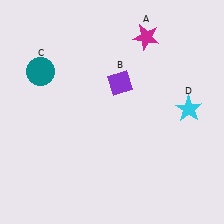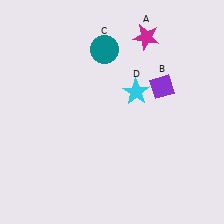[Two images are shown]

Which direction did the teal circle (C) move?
The teal circle (C) moved right.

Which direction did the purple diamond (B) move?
The purple diamond (B) moved right.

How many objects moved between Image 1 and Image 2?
3 objects moved between the two images.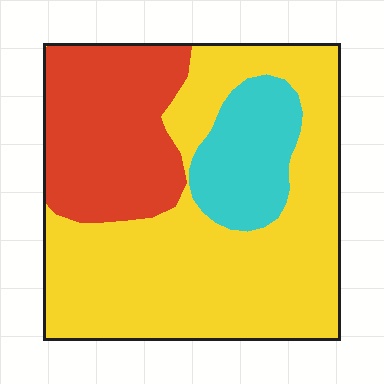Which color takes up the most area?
Yellow, at roughly 60%.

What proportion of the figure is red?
Red covers around 25% of the figure.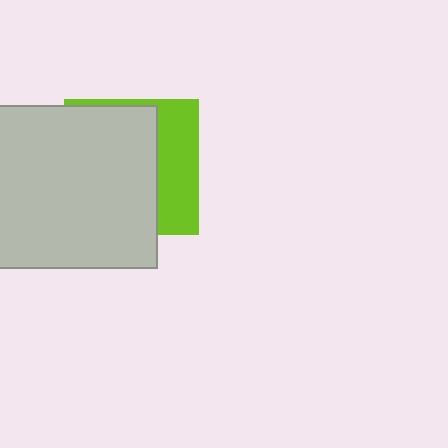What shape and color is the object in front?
The object in front is a light gray square.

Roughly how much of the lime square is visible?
A small part of it is visible (roughly 34%).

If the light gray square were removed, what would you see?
You would see the complete lime square.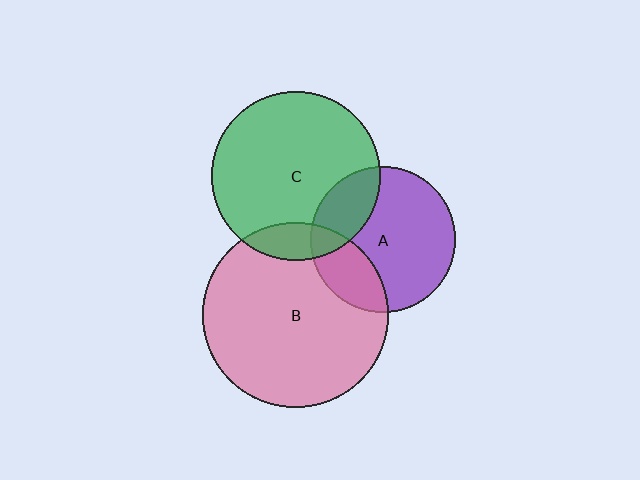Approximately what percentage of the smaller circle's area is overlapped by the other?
Approximately 25%.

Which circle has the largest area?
Circle B (pink).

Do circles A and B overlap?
Yes.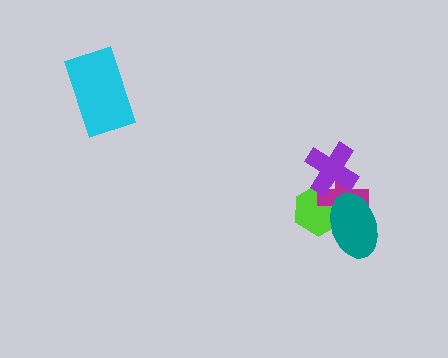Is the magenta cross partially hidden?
Yes, it is partially covered by another shape.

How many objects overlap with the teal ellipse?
2 objects overlap with the teal ellipse.